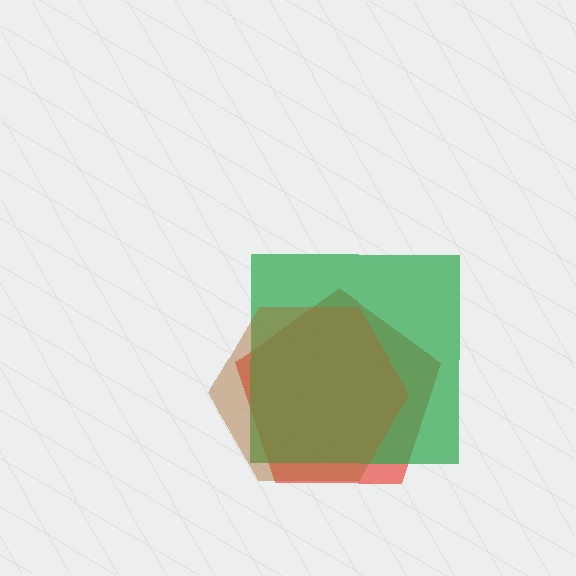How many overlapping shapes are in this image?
There are 3 overlapping shapes in the image.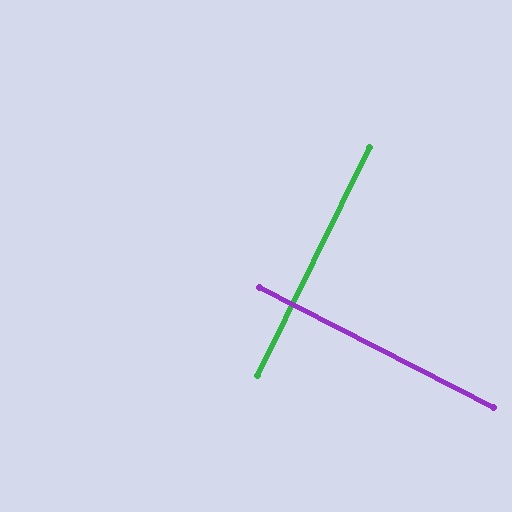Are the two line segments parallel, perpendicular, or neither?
Perpendicular — they meet at approximately 89°.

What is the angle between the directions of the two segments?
Approximately 89 degrees.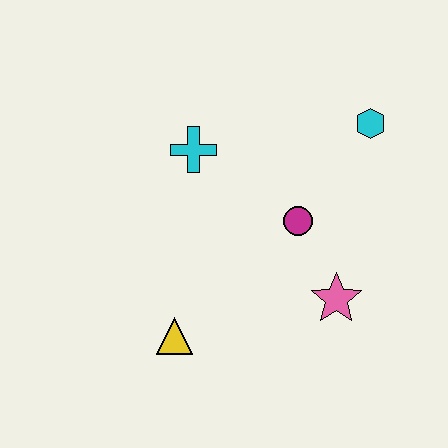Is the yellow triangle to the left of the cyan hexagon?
Yes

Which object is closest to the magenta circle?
The pink star is closest to the magenta circle.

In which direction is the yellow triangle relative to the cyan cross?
The yellow triangle is below the cyan cross.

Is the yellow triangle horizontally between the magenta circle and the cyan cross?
No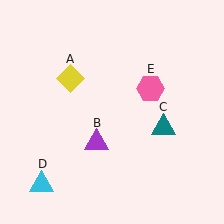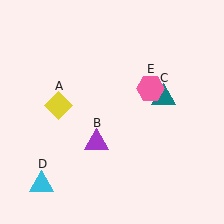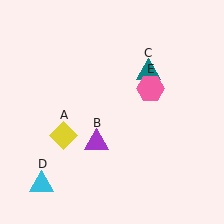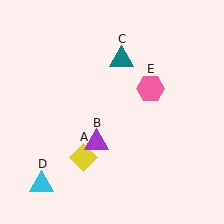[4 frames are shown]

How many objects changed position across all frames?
2 objects changed position: yellow diamond (object A), teal triangle (object C).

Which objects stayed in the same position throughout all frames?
Purple triangle (object B) and cyan triangle (object D) and pink hexagon (object E) remained stationary.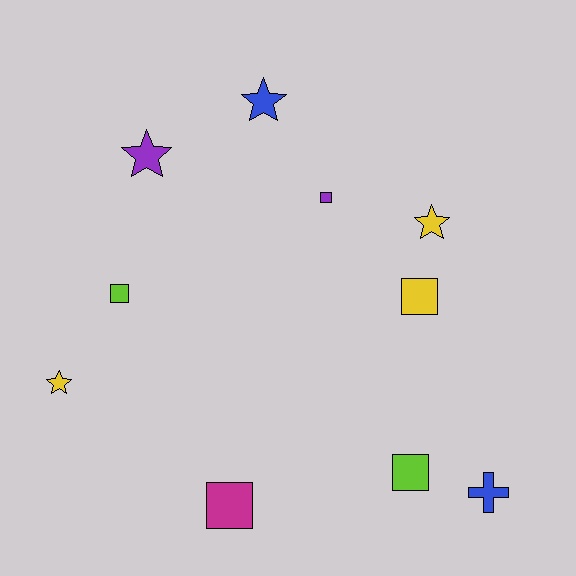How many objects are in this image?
There are 10 objects.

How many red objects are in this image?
There are no red objects.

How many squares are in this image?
There are 5 squares.